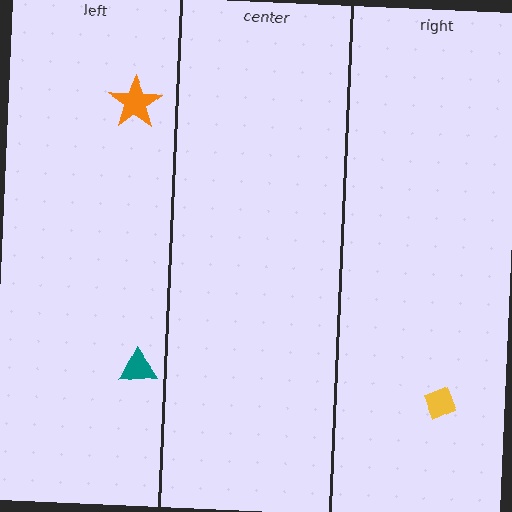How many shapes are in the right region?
1.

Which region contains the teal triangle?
The left region.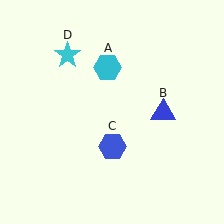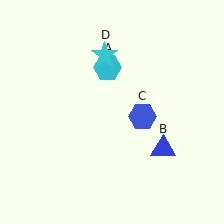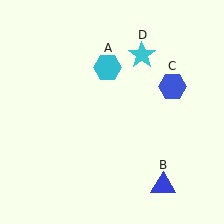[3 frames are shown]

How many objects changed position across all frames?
3 objects changed position: blue triangle (object B), blue hexagon (object C), cyan star (object D).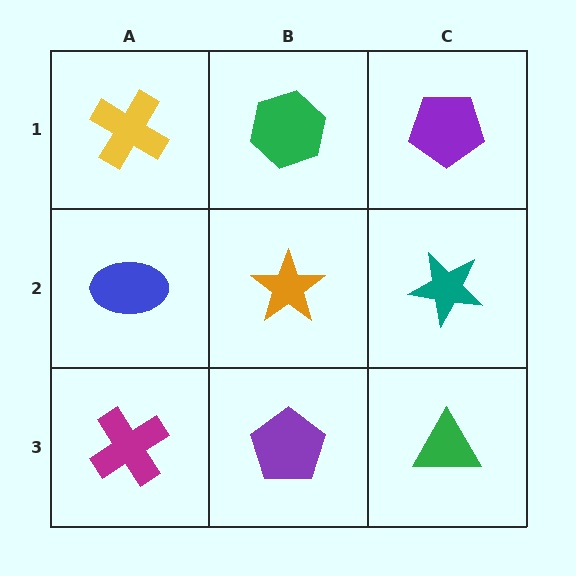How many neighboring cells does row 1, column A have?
2.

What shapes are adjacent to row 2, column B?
A green hexagon (row 1, column B), a purple pentagon (row 3, column B), a blue ellipse (row 2, column A), a teal star (row 2, column C).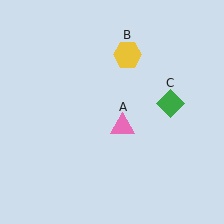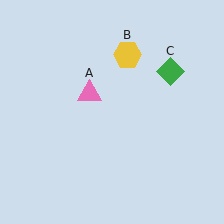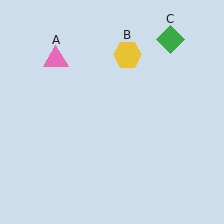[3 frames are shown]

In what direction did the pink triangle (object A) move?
The pink triangle (object A) moved up and to the left.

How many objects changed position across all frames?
2 objects changed position: pink triangle (object A), green diamond (object C).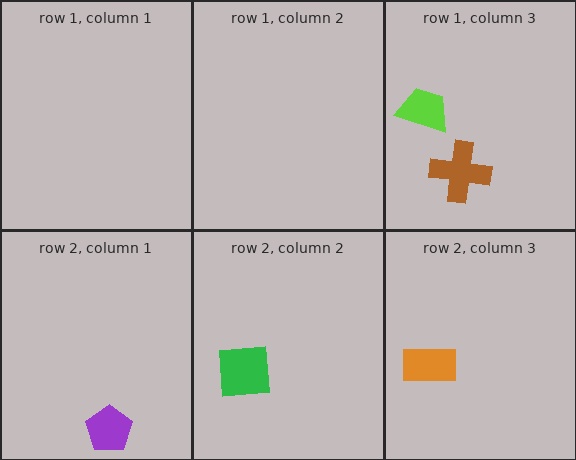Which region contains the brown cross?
The row 1, column 3 region.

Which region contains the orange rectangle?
The row 2, column 3 region.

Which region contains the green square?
The row 2, column 2 region.